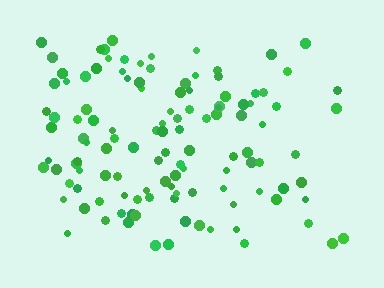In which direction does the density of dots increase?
From right to left, with the left side densest.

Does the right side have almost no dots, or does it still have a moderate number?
Still a moderate number, just noticeably fewer than the left.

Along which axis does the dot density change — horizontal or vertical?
Horizontal.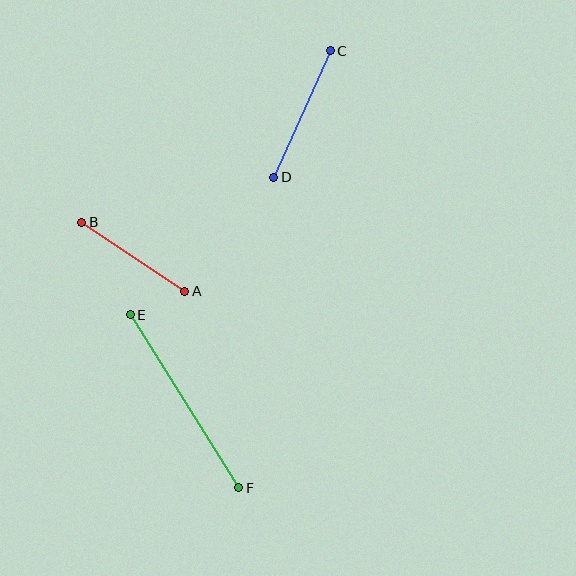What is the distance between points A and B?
The distance is approximately 124 pixels.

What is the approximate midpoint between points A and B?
The midpoint is at approximately (133, 257) pixels.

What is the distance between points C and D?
The distance is approximately 139 pixels.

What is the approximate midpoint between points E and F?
The midpoint is at approximately (184, 401) pixels.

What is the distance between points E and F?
The distance is approximately 204 pixels.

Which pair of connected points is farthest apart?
Points E and F are farthest apart.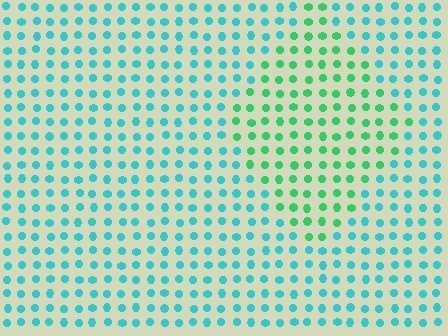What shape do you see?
I see a diamond.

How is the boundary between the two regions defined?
The boundary is defined purely by a slight shift in hue (about 41 degrees). Spacing, size, and orientation are identical on both sides.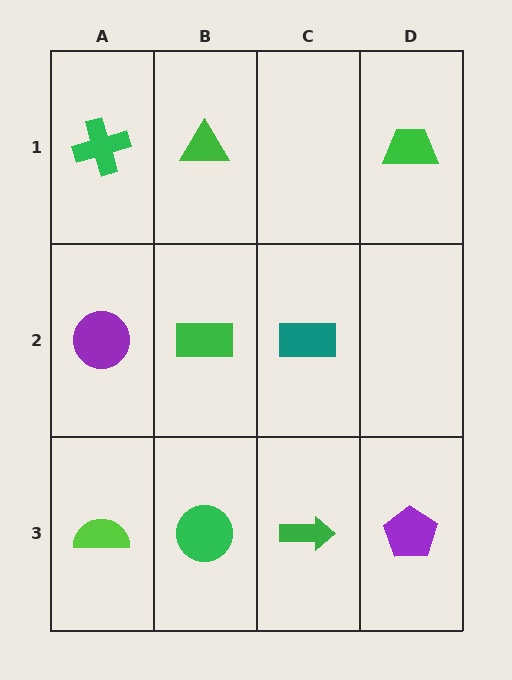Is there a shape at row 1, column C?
No, that cell is empty.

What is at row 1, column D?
A green trapezoid.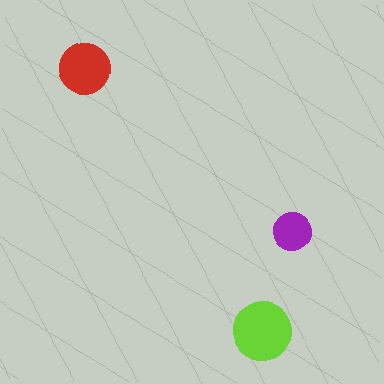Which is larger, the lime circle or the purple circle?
The lime one.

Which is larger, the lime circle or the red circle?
The lime one.